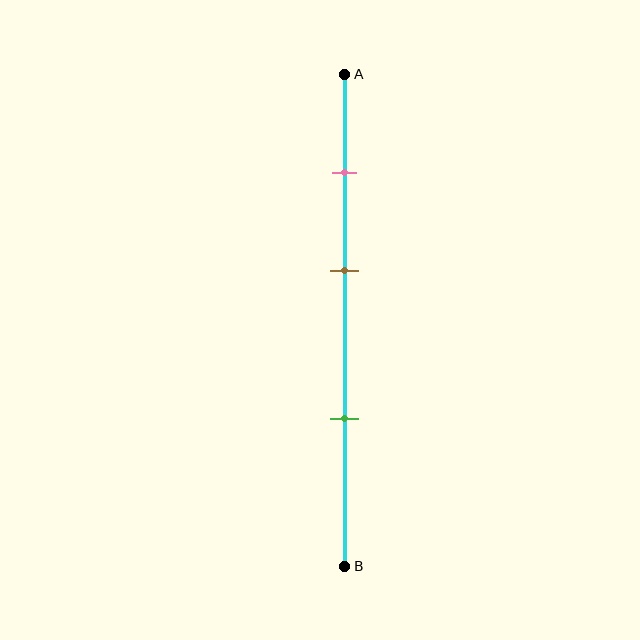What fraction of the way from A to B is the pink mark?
The pink mark is approximately 20% (0.2) of the way from A to B.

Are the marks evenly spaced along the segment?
Yes, the marks are approximately evenly spaced.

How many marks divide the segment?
There are 3 marks dividing the segment.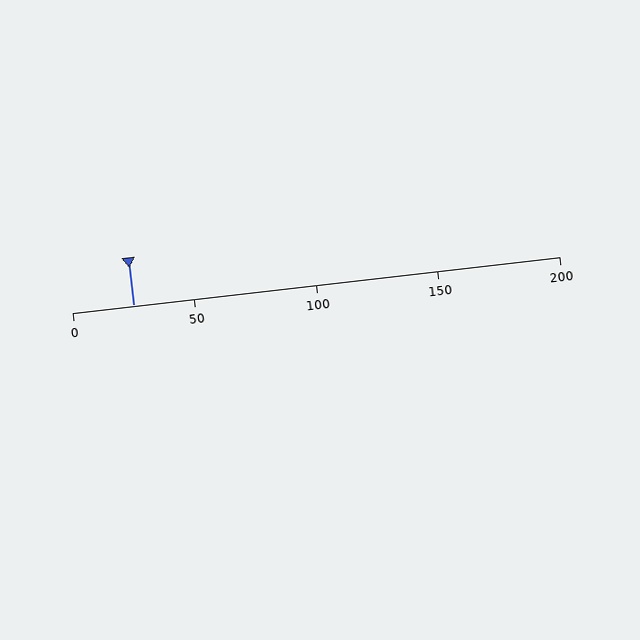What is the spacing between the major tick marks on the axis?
The major ticks are spaced 50 apart.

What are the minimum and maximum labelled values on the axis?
The axis runs from 0 to 200.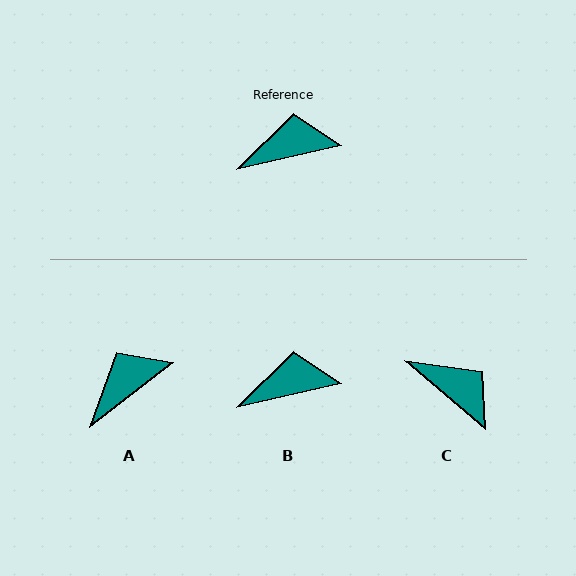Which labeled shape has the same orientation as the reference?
B.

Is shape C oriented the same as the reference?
No, it is off by about 53 degrees.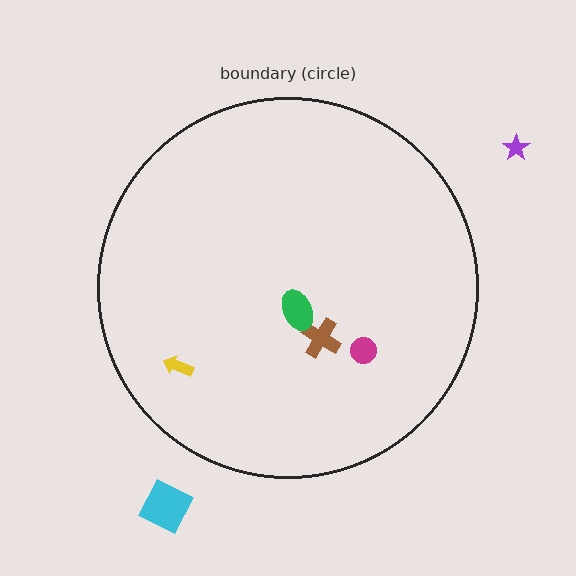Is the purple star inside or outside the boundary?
Outside.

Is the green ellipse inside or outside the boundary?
Inside.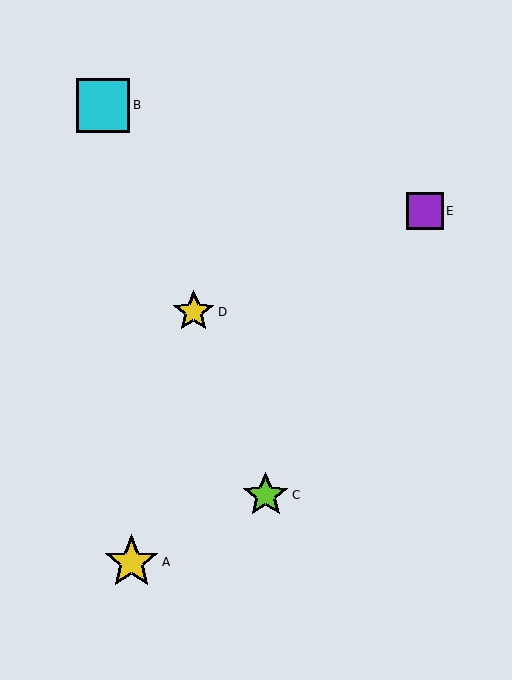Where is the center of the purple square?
The center of the purple square is at (425, 211).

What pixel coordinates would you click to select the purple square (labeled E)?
Click at (425, 211) to select the purple square E.